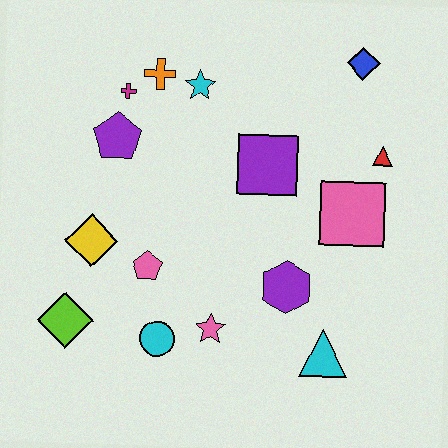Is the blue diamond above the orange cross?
Yes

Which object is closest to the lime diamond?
The yellow diamond is closest to the lime diamond.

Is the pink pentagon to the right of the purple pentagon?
Yes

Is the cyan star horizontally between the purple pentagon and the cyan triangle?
Yes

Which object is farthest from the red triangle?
The lime diamond is farthest from the red triangle.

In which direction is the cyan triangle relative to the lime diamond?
The cyan triangle is to the right of the lime diamond.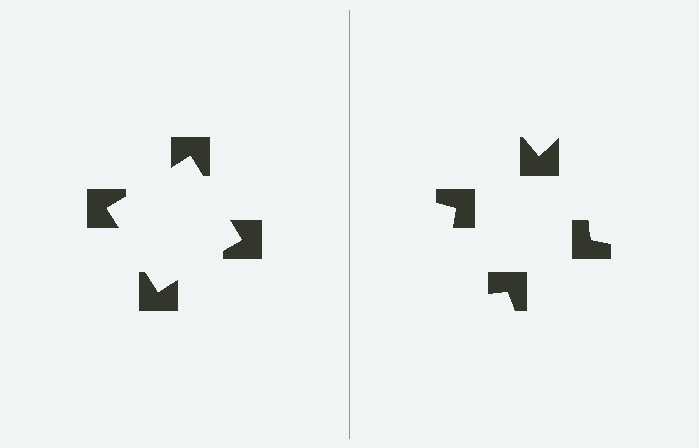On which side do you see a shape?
An illusory square appears on the left side. On the right side the wedge cuts are rotated, so no coherent shape forms.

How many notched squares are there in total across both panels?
8 — 4 on each side.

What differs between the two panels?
The notched squares are positioned identically on both sides; only the wedge orientations differ. On the left they align to a square; on the right they are misaligned.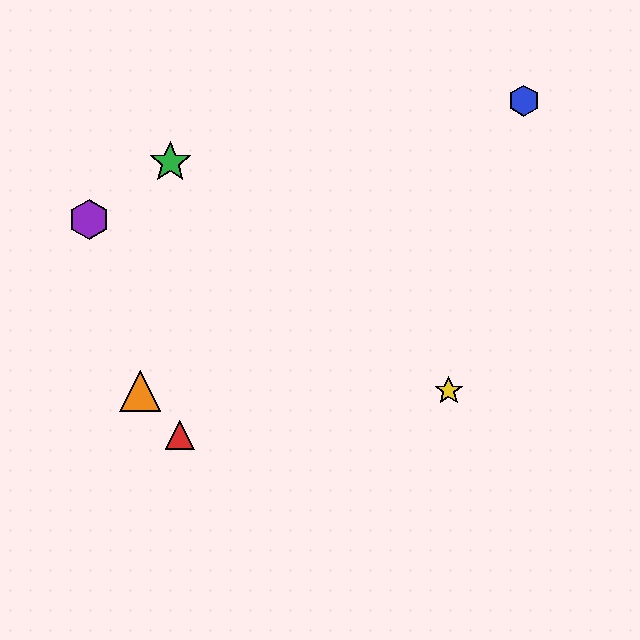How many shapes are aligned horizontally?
2 shapes (the yellow star, the orange triangle) are aligned horizontally.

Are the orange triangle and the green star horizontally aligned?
No, the orange triangle is at y≈391 and the green star is at y≈162.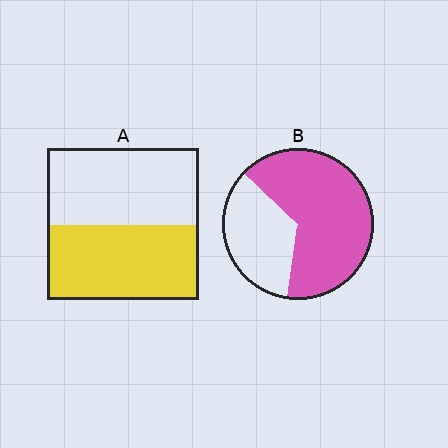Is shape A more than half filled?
Roughly half.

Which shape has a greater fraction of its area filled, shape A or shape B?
Shape B.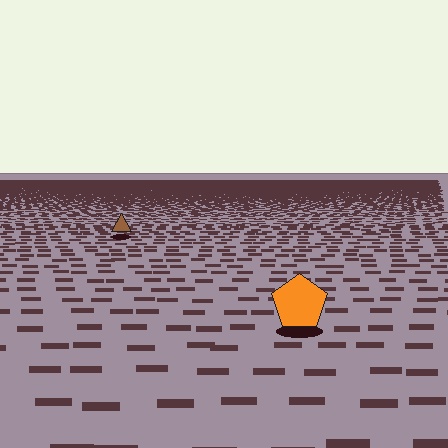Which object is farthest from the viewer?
The brown triangle is farthest from the viewer. It appears smaller and the ground texture around it is denser.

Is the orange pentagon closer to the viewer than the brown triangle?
Yes. The orange pentagon is closer — you can tell from the texture gradient: the ground texture is coarser near it.